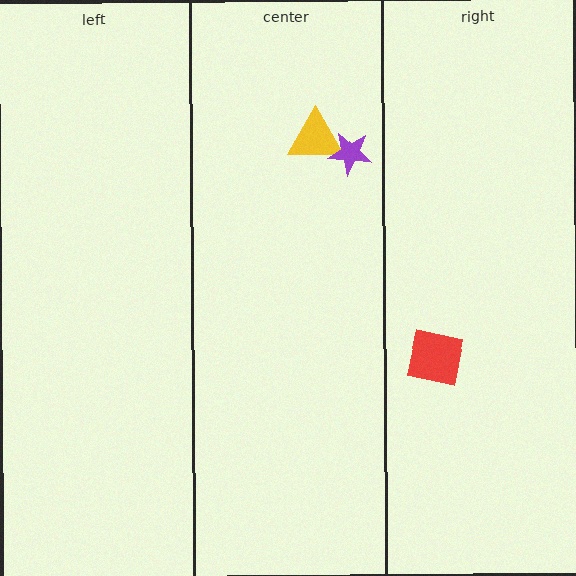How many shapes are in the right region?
1.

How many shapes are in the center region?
2.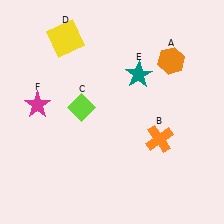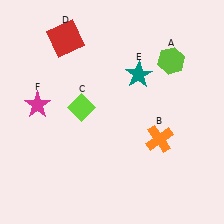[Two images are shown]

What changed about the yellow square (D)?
In Image 1, D is yellow. In Image 2, it changed to red.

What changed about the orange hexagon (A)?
In Image 1, A is orange. In Image 2, it changed to lime.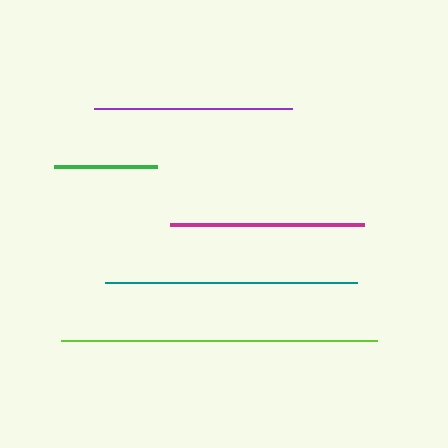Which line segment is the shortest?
The green line is the shortest at approximately 102 pixels.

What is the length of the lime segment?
The lime segment is approximately 316 pixels long.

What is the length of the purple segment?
The purple segment is approximately 198 pixels long.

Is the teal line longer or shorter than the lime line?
The lime line is longer than the teal line.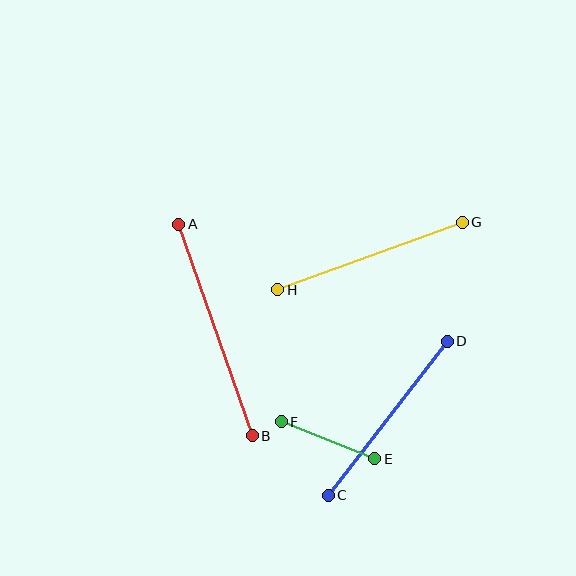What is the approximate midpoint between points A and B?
The midpoint is at approximately (216, 330) pixels.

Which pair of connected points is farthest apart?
Points A and B are farthest apart.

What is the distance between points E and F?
The distance is approximately 101 pixels.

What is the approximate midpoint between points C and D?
The midpoint is at approximately (388, 418) pixels.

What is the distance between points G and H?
The distance is approximately 196 pixels.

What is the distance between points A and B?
The distance is approximately 224 pixels.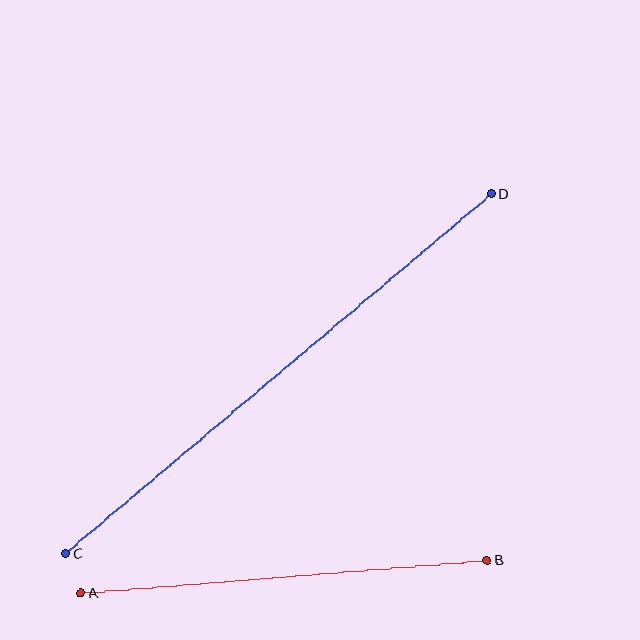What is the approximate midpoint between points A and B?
The midpoint is at approximately (284, 577) pixels.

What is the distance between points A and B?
The distance is approximately 407 pixels.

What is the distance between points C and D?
The distance is approximately 558 pixels.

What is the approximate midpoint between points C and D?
The midpoint is at approximately (279, 374) pixels.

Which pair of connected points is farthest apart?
Points C and D are farthest apart.